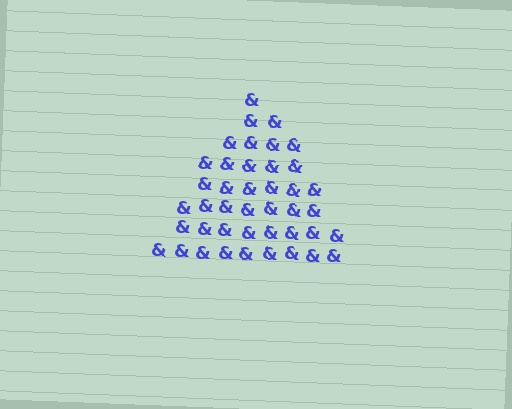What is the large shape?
The large shape is a triangle.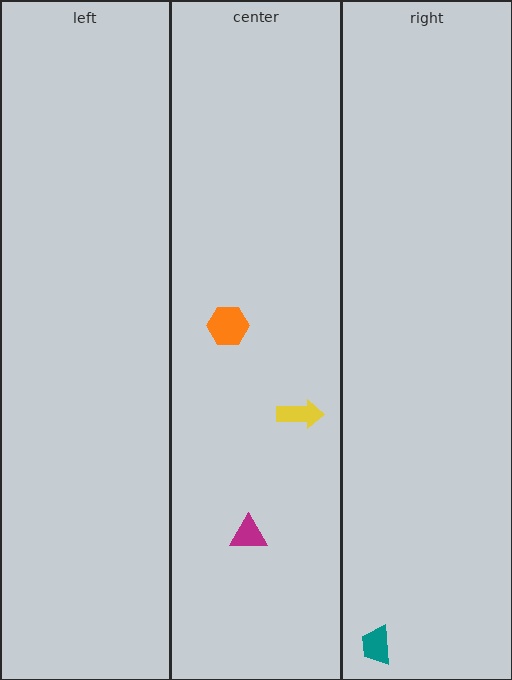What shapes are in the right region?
The teal trapezoid.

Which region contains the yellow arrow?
The center region.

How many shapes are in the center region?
3.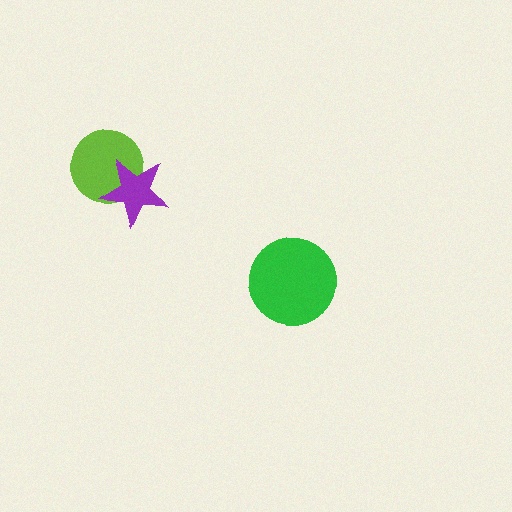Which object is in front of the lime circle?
The purple star is in front of the lime circle.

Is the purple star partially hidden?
No, no other shape covers it.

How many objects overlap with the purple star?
1 object overlaps with the purple star.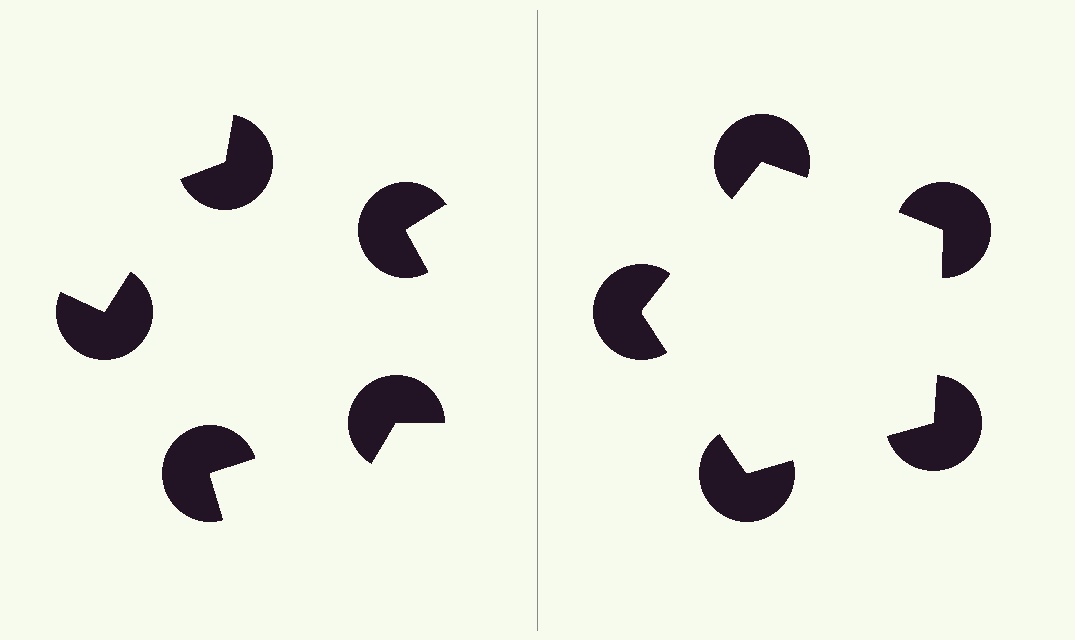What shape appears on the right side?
An illusory pentagon.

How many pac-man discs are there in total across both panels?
10 — 5 on each side.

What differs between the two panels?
The pac-man discs are positioned identically on both sides; only the wedge orientations differ. On the right they align to a pentagon; on the left they are misaligned.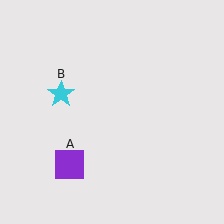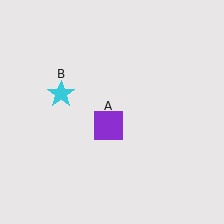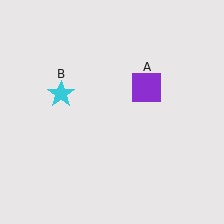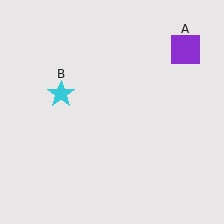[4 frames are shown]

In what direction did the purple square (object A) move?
The purple square (object A) moved up and to the right.